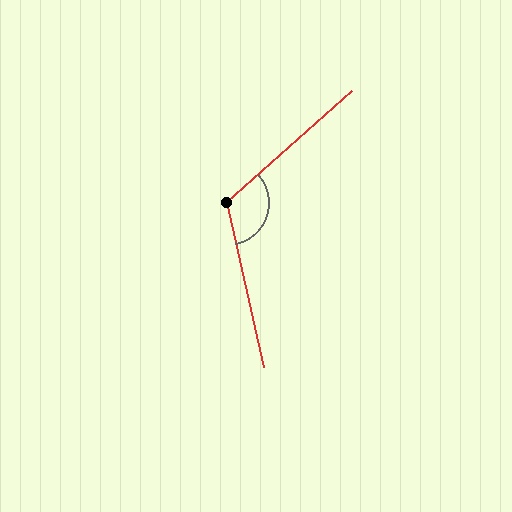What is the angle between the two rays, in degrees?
Approximately 119 degrees.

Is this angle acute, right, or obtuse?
It is obtuse.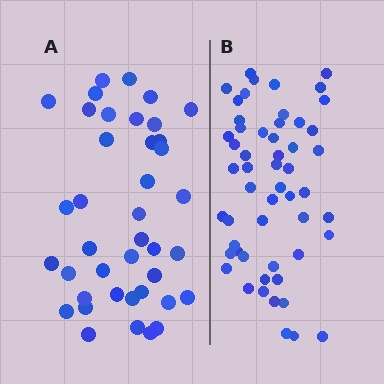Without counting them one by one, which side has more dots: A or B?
Region B (the right region) has more dots.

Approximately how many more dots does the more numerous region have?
Region B has approximately 15 more dots than region A.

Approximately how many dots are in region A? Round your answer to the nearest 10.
About 40 dots.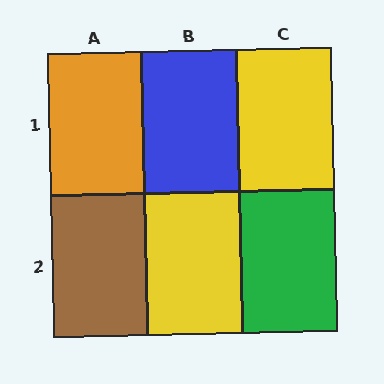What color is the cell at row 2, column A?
Brown.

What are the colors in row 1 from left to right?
Orange, blue, yellow.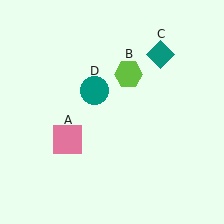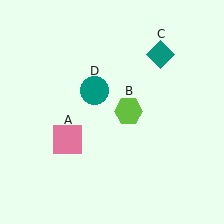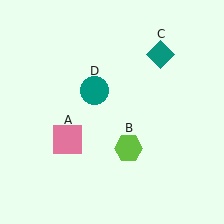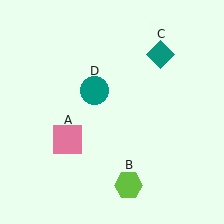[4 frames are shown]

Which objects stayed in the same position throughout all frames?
Pink square (object A) and teal diamond (object C) and teal circle (object D) remained stationary.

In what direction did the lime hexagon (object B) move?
The lime hexagon (object B) moved down.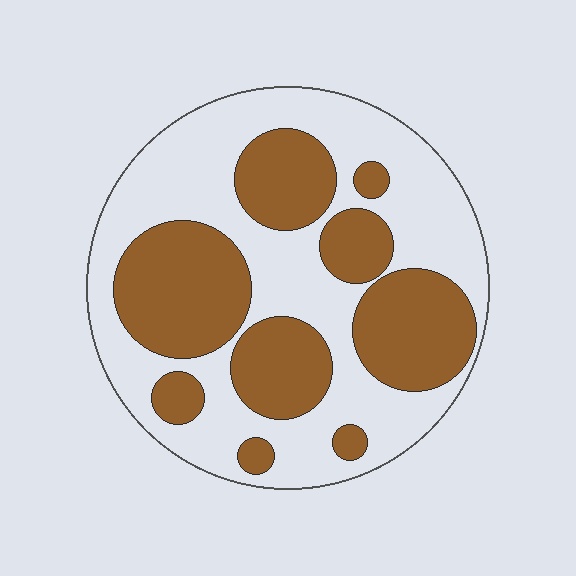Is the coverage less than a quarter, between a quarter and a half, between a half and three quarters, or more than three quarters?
Between a quarter and a half.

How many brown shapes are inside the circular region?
9.